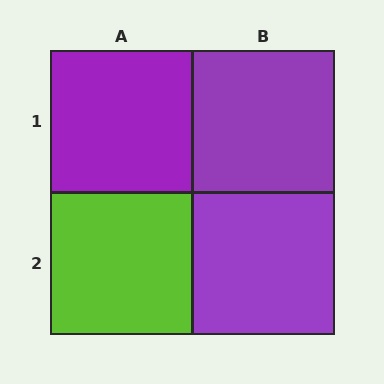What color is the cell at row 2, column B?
Purple.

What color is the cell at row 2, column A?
Lime.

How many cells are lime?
1 cell is lime.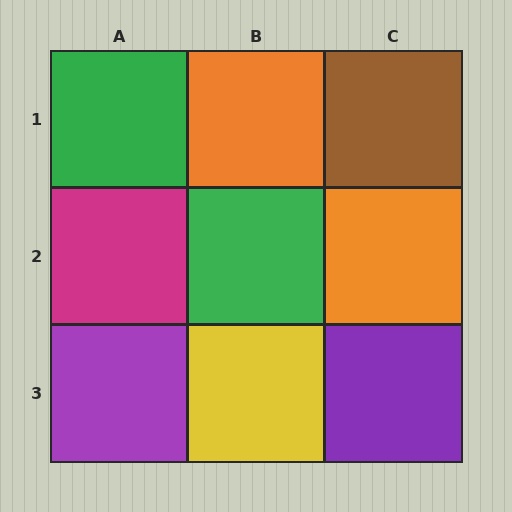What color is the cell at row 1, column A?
Green.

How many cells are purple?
2 cells are purple.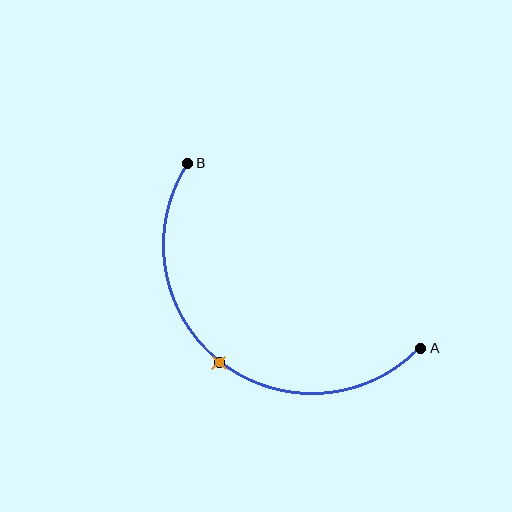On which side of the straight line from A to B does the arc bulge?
The arc bulges below and to the left of the straight line connecting A and B.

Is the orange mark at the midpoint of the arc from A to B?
Yes. The orange mark lies on the arc at equal arc-length from both A and B — it is the arc midpoint.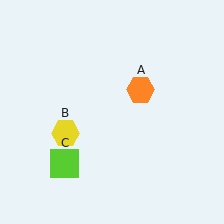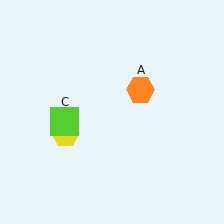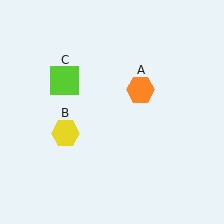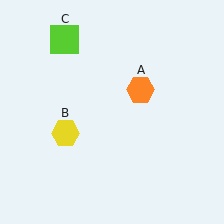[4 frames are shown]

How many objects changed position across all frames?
1 object changed position: lime square (object C).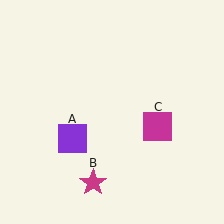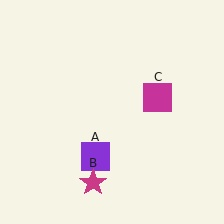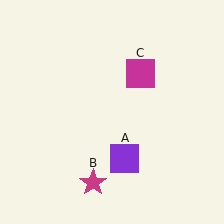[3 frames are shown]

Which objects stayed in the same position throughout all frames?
Magenta star (object B) remained stationary.